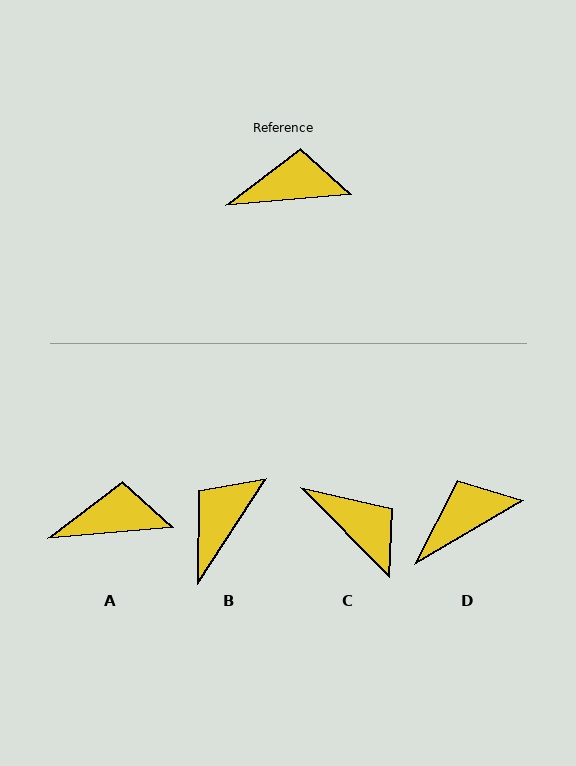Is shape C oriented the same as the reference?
No, it is off by about 50 degrees.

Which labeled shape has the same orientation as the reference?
A.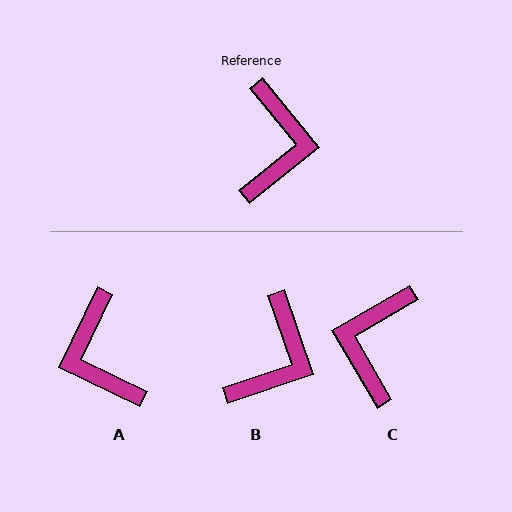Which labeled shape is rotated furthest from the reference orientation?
C, about 171 degrees away.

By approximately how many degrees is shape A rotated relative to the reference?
Approximately 155 degrees clockwise.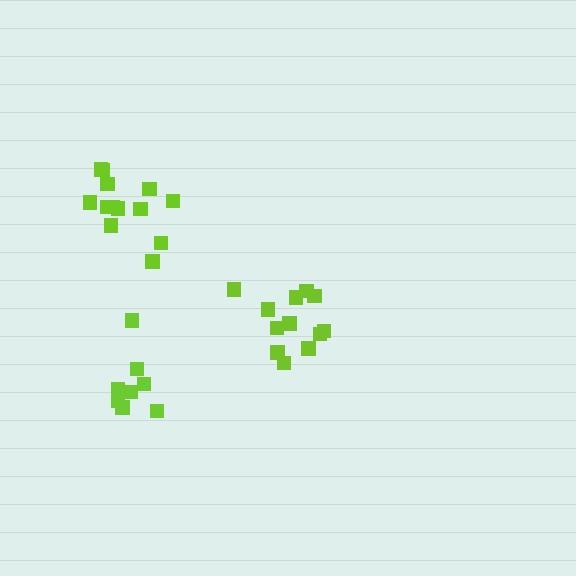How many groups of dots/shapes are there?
There are 3 groups.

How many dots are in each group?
Group 1: 12 dots, Group 2: 8 dots, Group 3: 13 dots (33 total).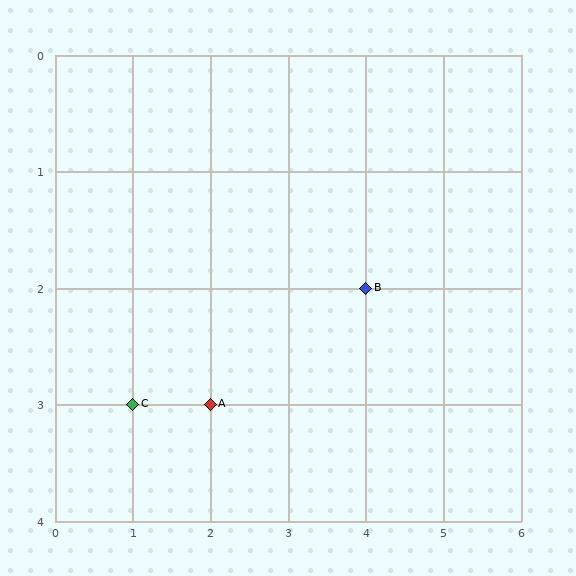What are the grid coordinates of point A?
Point A is at grid coordinates (2, 3).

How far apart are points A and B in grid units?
Points A and B are 2 columns and 1 row apart (about 2.2 grid units diagonally).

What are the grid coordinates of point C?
Point C is at grid coordinates (1, 3).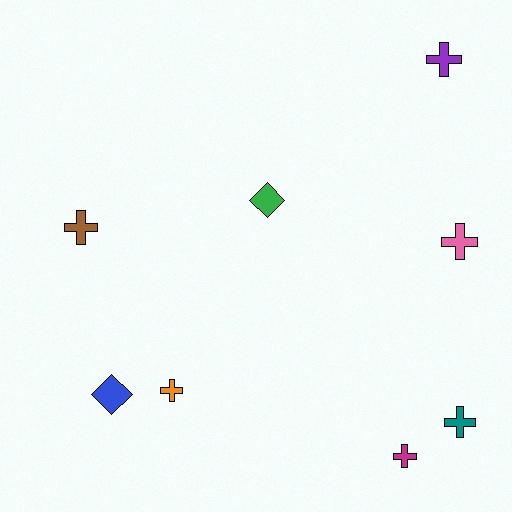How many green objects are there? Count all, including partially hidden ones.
There is 1 green object.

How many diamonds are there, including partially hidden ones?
There are 2 diamonds.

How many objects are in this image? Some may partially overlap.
There are 8 objects.